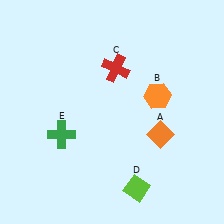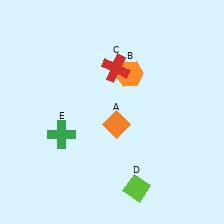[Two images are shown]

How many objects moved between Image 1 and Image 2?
2 objects moved between the two images.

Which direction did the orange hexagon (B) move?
The orange hexagon (B) moved left.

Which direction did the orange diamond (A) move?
The orange diamond (A) moved left.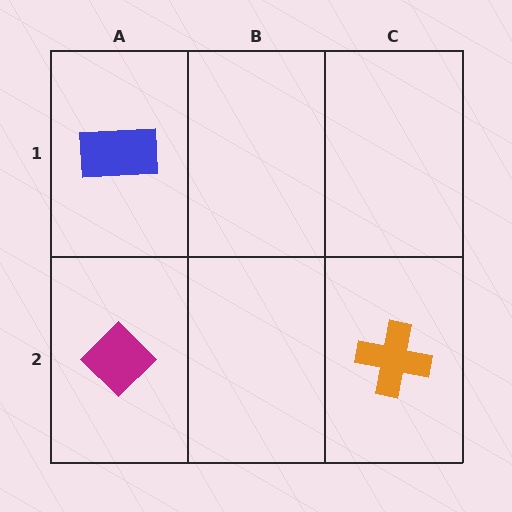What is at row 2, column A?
A magenta diamond.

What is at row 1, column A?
A blue rectangle.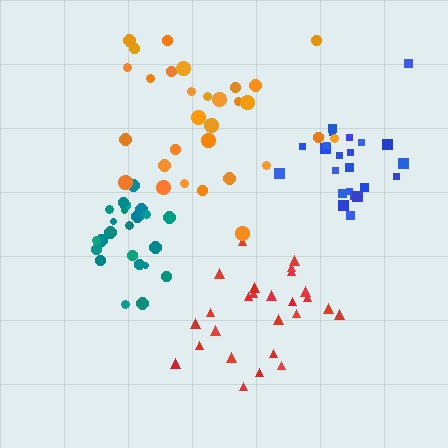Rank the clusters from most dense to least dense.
teal, blue, red, orange.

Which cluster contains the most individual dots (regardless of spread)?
Orange (30).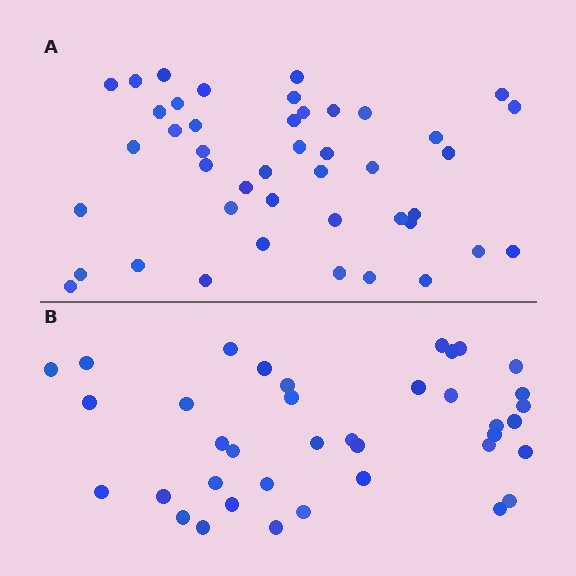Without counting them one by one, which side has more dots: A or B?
Region A (the top region) has more dots.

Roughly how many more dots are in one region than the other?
Region A has about 6 more dots than region B.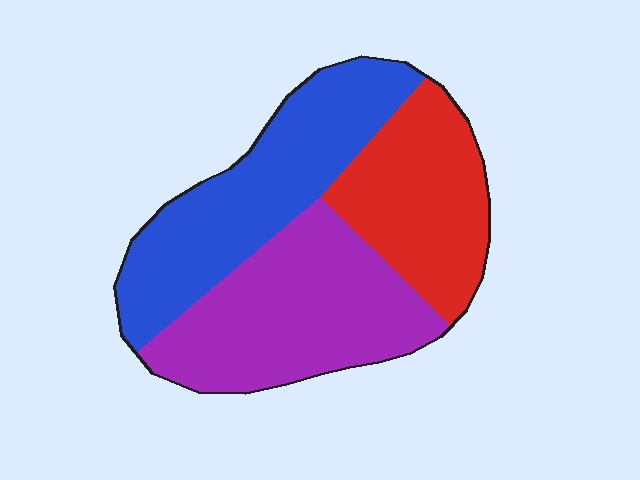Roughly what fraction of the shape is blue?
Blue takes up between a quarter and a half of the shape.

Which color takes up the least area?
Red, at roughly 25%.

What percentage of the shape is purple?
Purple takes up about three eighths (3/8) of the shape.